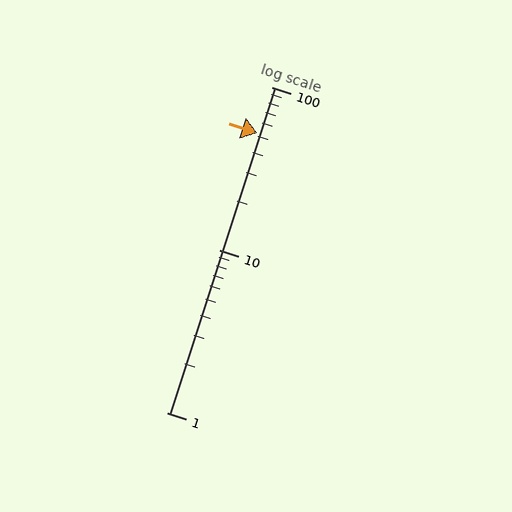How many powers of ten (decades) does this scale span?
The scale spans 2 decades, from 1 to 100.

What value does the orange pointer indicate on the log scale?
The pointer indicates approximately 52.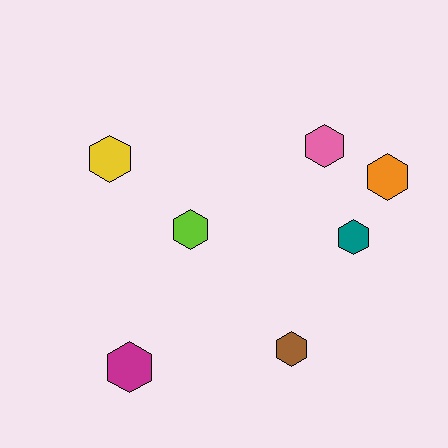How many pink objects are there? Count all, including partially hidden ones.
There is 1 pink object.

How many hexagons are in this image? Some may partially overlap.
There are 7 hexagons.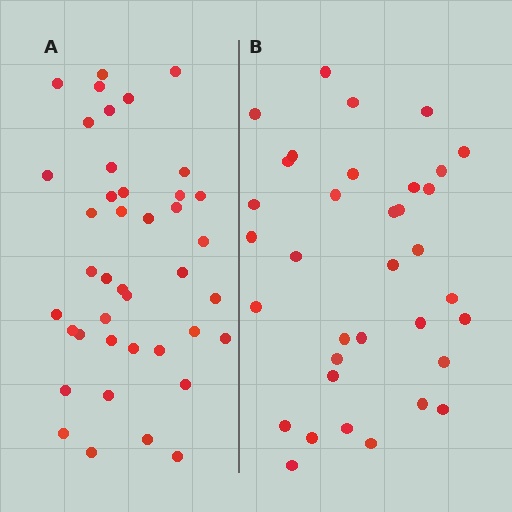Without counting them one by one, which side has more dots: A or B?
Region A (the left region) has more dots.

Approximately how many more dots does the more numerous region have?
Region A has about 6 more dots than region B.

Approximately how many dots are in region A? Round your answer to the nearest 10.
About 40 dots. (The exact count is 41, which rounds to 40.)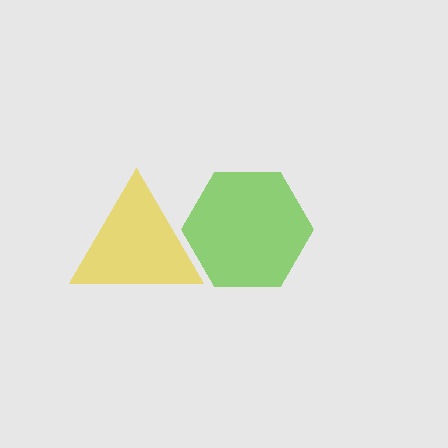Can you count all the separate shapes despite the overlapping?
Yes, there are 2 separate shapes.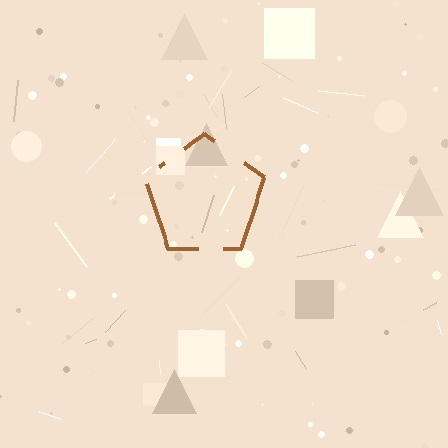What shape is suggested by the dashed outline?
The dashed outline suggests a pentagon.